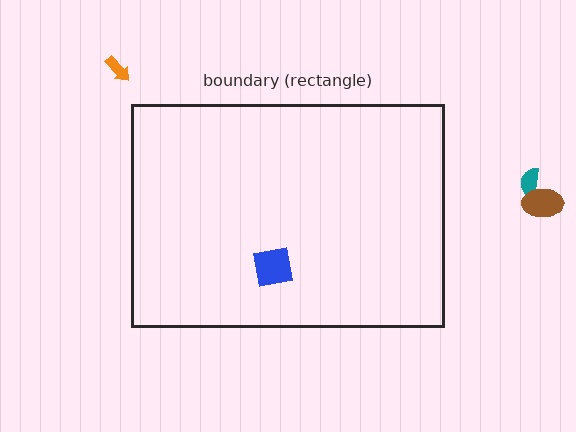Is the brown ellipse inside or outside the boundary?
Outside.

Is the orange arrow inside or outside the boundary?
Outside.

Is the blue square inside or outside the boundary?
Inside.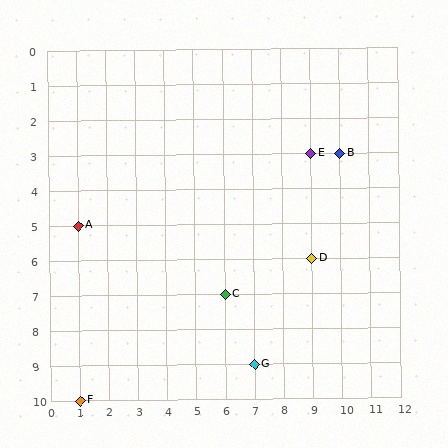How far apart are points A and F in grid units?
Points A and F are 5 rows apart.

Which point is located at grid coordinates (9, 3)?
Point E is at (9, 3).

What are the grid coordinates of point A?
Point A is at grid coordinates (1, 5).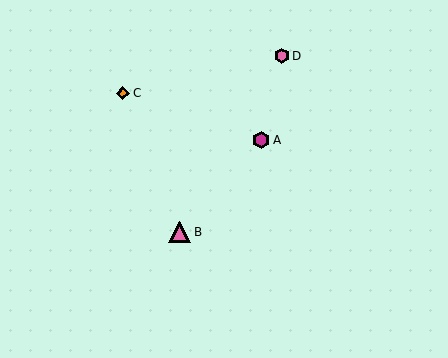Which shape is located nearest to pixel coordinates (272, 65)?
The pink hexagon (labeled D) at (282, 56) is nearest to that location.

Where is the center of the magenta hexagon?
The center of the magenta hexagon is at (261, 140).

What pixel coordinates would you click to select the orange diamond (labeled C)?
Click at (123, 93) to select the orange diamond C.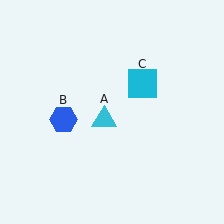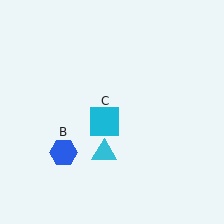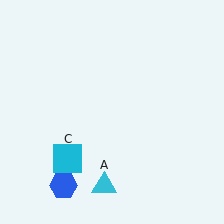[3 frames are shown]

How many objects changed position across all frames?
3 objects changed position: cyan triangle (object A), blue hexagon (object B), cyan square (object C).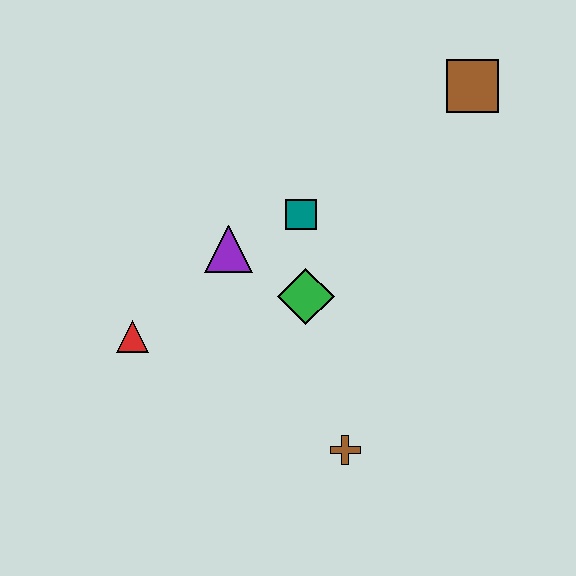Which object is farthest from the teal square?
The brown cross is farthest from the teal square.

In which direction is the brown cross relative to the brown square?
The brown cross is below the brown square.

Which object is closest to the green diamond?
The teal square is closest to the green diamond.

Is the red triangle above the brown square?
No